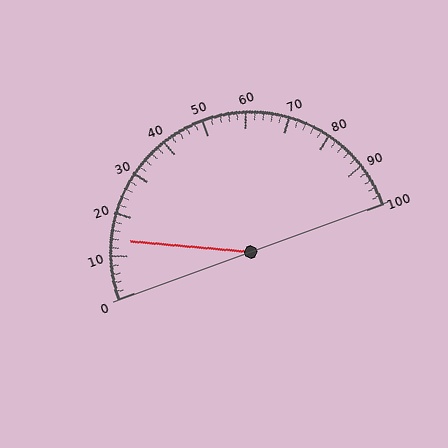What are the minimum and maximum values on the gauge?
The gauge ranges from 0 to 100.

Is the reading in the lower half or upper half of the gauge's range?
The reading is in the lower half of the range (0 to 100).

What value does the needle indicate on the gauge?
The needle indicates approximately 14.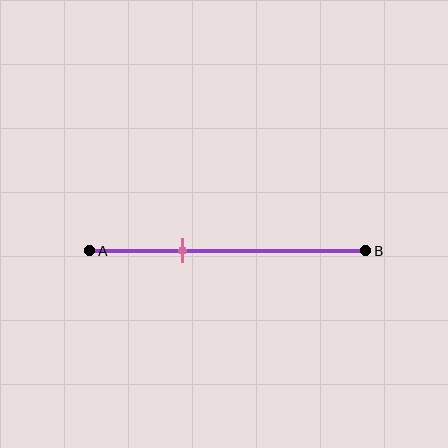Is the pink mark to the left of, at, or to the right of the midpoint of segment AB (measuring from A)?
The pink mark is to the left of the midpoint of segment AB.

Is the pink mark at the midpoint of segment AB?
No, the mark is at about 35% from A, not at the 50% midpoint.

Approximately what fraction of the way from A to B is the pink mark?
The pink mark is approximately 35% of the way from A to B.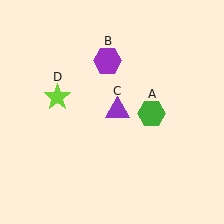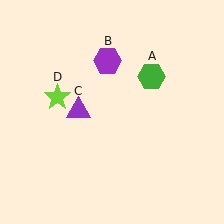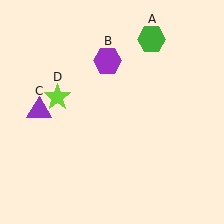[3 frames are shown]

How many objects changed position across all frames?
2 objects changed position: green hexagon (object A), purple triangle (object C).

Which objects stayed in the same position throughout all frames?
Purple hexagon (object B) and lime star (object D) remained stationary.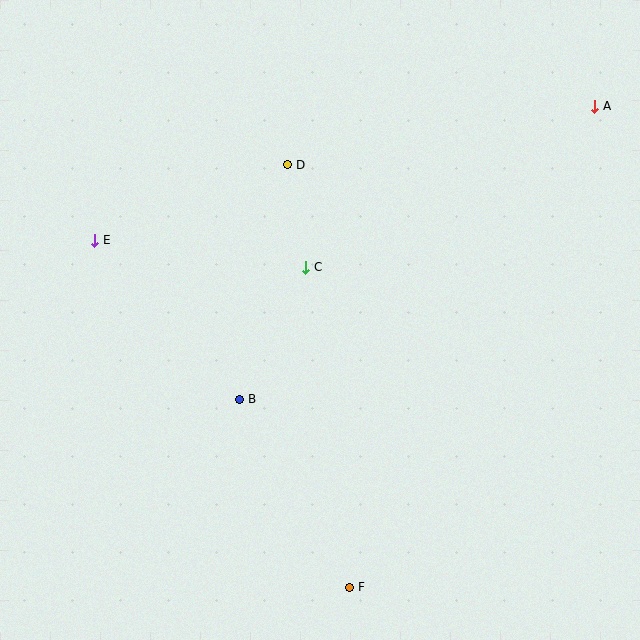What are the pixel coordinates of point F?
Point F is at (350, 587).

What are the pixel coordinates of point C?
Point C is at (306, 267).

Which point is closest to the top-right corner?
Point A is closest to the top-right corner.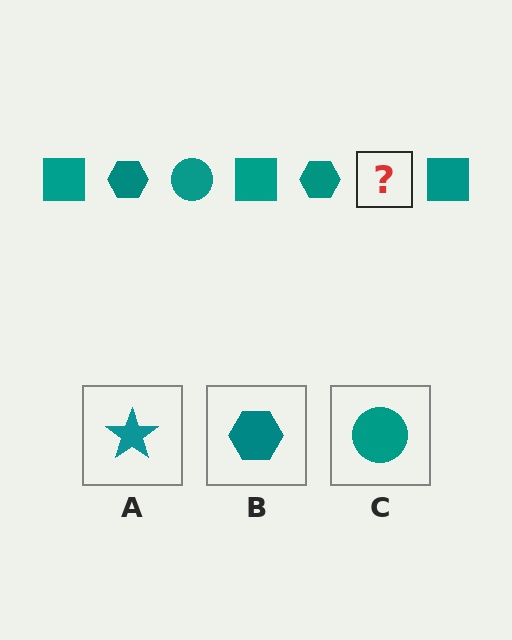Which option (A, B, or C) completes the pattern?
C.